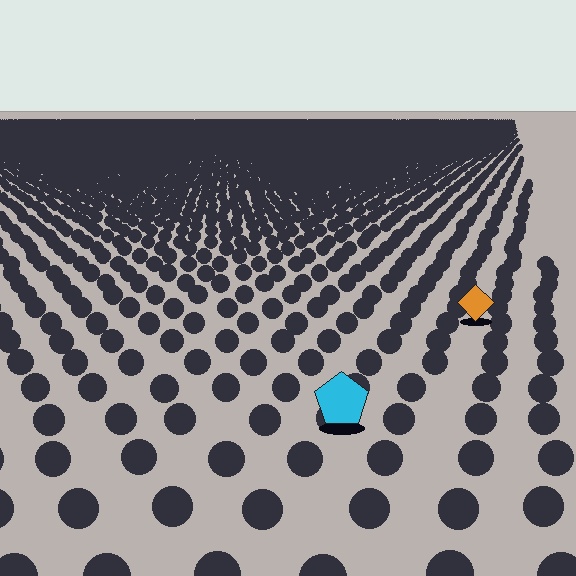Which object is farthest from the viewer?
The orange diamond is farthest from the viewer. It appears smaller and the ground texture around it is denser.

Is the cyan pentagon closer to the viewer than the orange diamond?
Yes. The cyan pentagon is closer — you can tell from the texture gradient: the ground texture is coarser near it.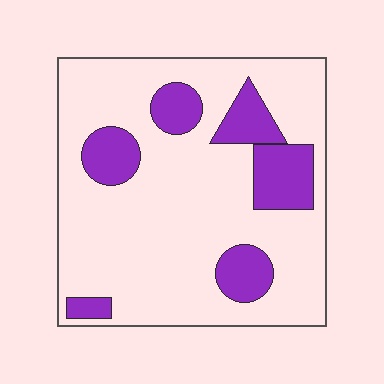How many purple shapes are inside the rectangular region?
6.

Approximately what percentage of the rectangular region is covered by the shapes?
Approximately 20%.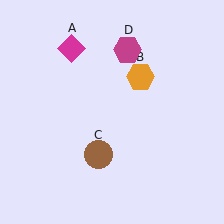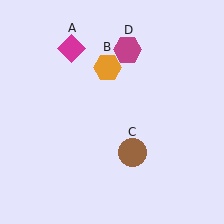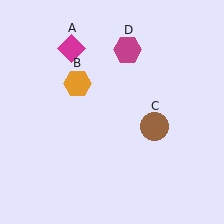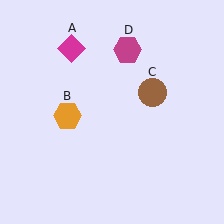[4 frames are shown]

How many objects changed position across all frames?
2 objects changed position: orange hexagon (object B), brown circle (object C).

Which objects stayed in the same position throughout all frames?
Magenta diamond (object A) and magenta hexagon (object D) remained stationary.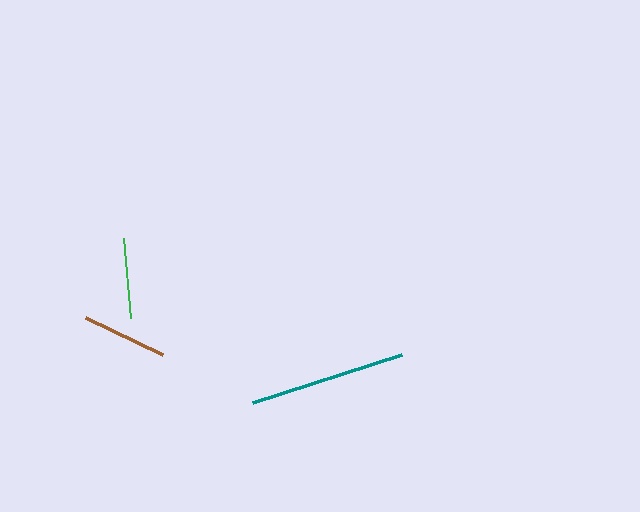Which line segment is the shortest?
The green line is the shortest at approximately 80 pixels.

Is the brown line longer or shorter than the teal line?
The teal line is longer than the brown line.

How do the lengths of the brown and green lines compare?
The brown and green lines are approximately the same length.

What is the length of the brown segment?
The brown segment is approximately 86 pixels long.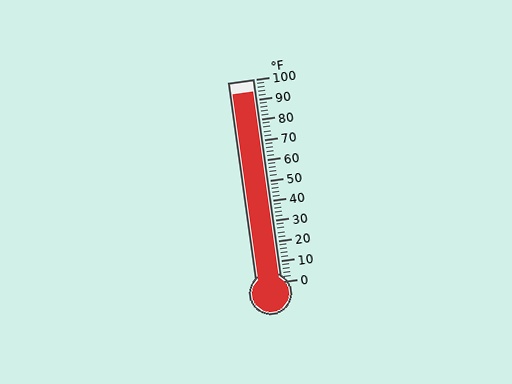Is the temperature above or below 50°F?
The temperature is above 50°F.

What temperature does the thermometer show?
The thermometer shows approximately 94°F.